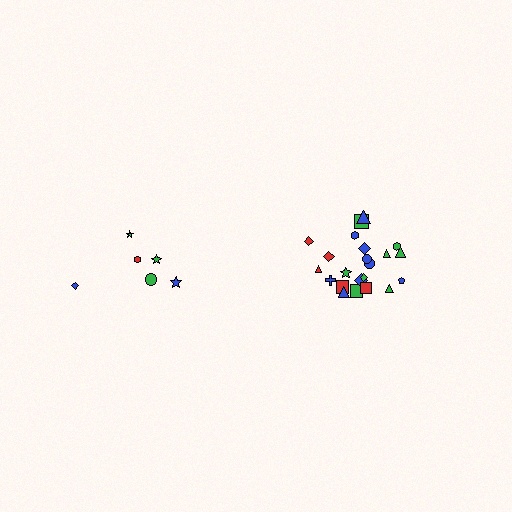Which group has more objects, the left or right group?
The right group.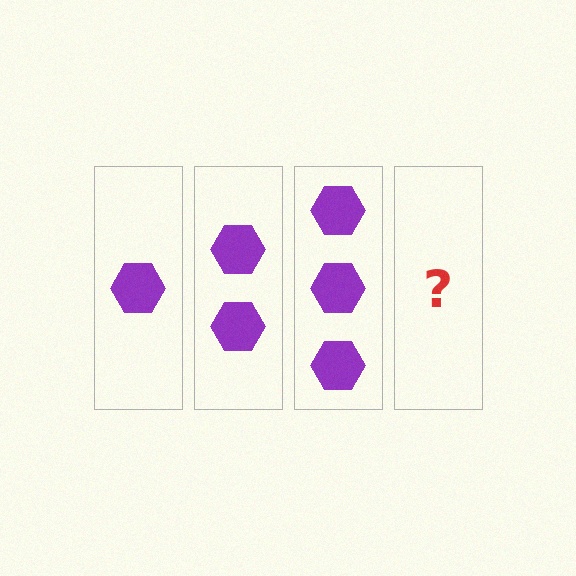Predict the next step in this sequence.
The next step is 4 hexagons.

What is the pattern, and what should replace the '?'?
The pattern is that each step adds one more hexagon. The '?' should be 4 hexagons.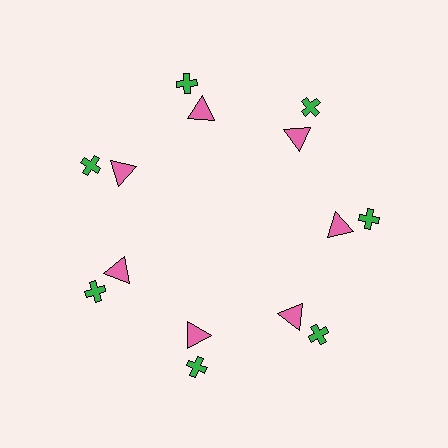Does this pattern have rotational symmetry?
Yes, this pattern has 7-fold rotational symmetry. It looks the same after rotating 51 degrees around the center.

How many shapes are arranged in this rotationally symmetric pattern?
There are 14 shapes, arranged in 7 groups of 2.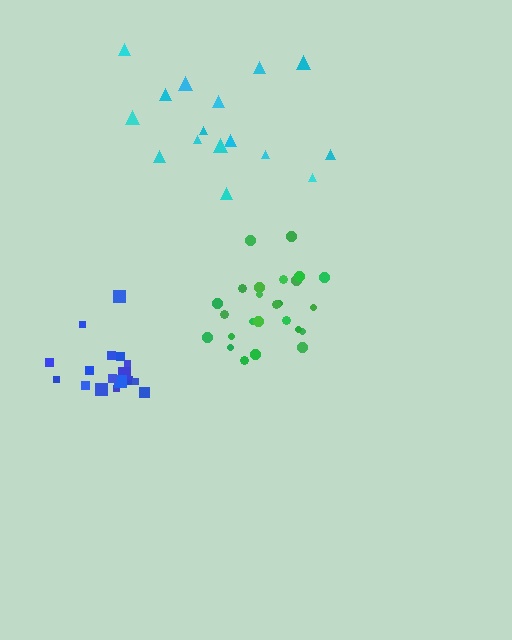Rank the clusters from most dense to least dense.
blue, green, cyan.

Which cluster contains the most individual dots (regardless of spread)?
Green (26).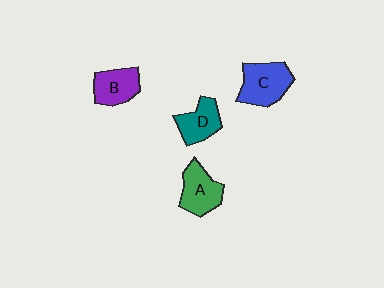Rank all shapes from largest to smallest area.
From largest to smallest: C (blue), A (green), B (purple), D (teal).